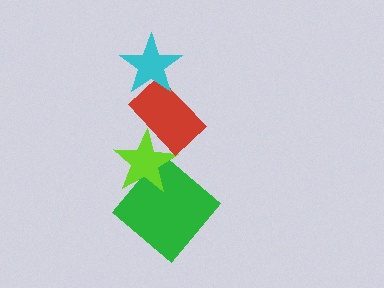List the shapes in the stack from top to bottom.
From top to bottom: the cyan star, the red rectangle, the lime star, the green diamond.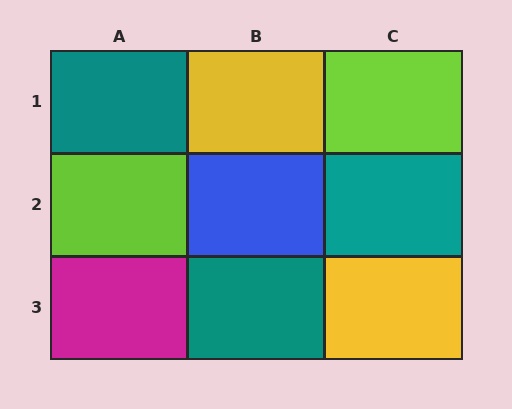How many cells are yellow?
2 cells are yellow.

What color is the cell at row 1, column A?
Teal.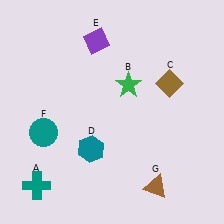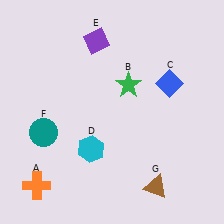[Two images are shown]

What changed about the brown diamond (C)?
In Image 1, C is brown. In Image 2, it changed to blue.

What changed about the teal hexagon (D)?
In Image 1, D is teal. In Image 2, it changed to cyan.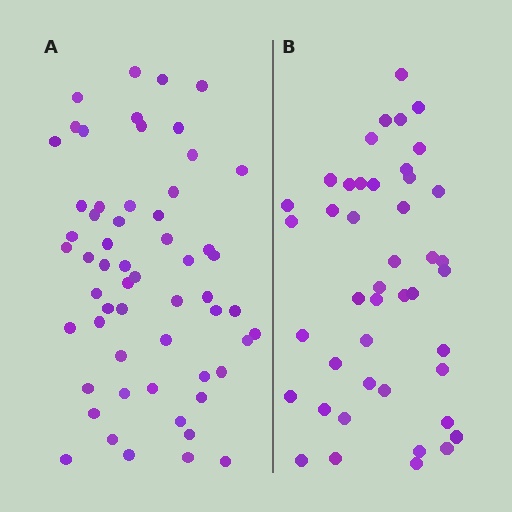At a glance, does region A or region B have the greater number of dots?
Region A (the left region) has more dots.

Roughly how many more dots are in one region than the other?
Region A has approximately 15 more dots than region B.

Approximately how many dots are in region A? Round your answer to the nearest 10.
About 60 dots. (The exact count is 58, which rounds to 60.)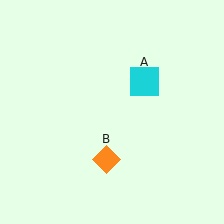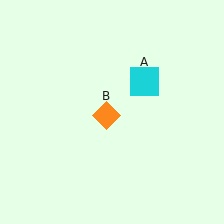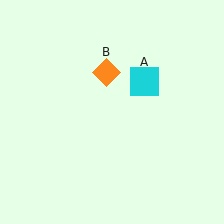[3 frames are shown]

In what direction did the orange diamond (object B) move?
The orange diamond (object B) moved up.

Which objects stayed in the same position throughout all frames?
Cyan square (object A) remained stationary.